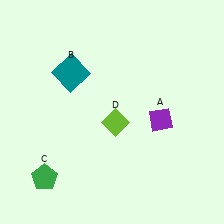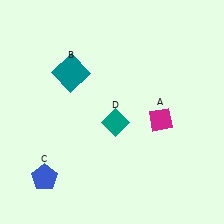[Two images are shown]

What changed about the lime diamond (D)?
In Image 1, D is lime. In Image 2, it changed to teal.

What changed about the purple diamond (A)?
In Image 1, A is purple. In Image 2, it changed to magenta.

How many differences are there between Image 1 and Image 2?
There are 3 differences between the two images.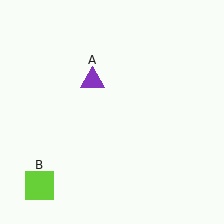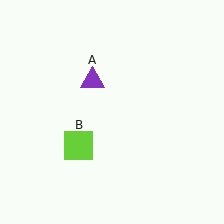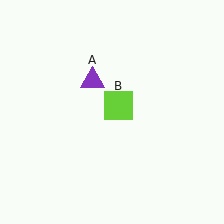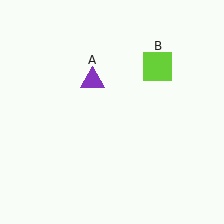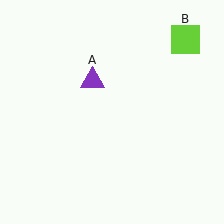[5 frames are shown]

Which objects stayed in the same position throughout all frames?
Purple triangle (object A) remained stationary.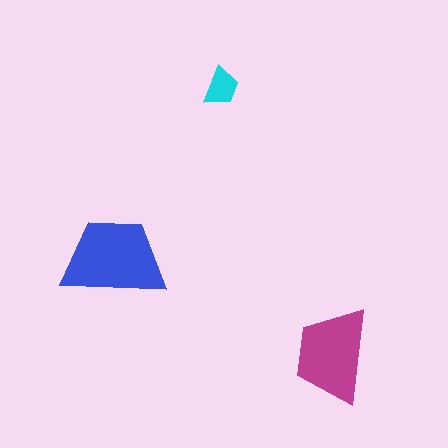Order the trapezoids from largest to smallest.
the blue one, the magenta one, the cyan one.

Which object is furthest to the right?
The magenta trapezoid is rightmost.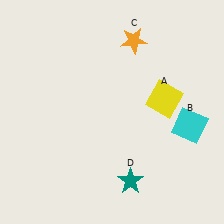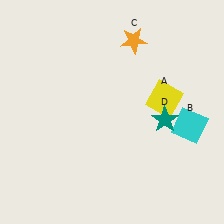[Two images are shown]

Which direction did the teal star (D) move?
The teal star (D) moved up.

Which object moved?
The teal star (D) moved up.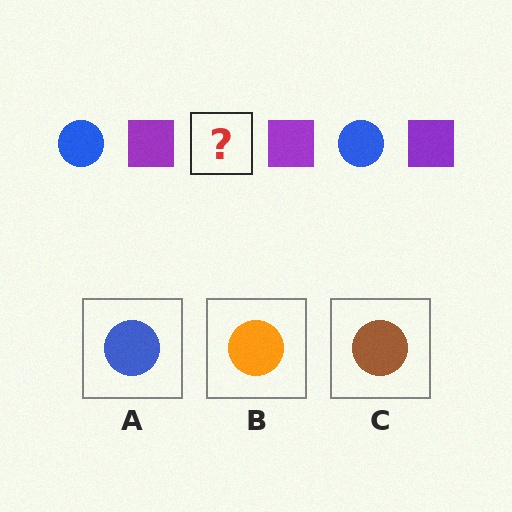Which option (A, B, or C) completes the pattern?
A.